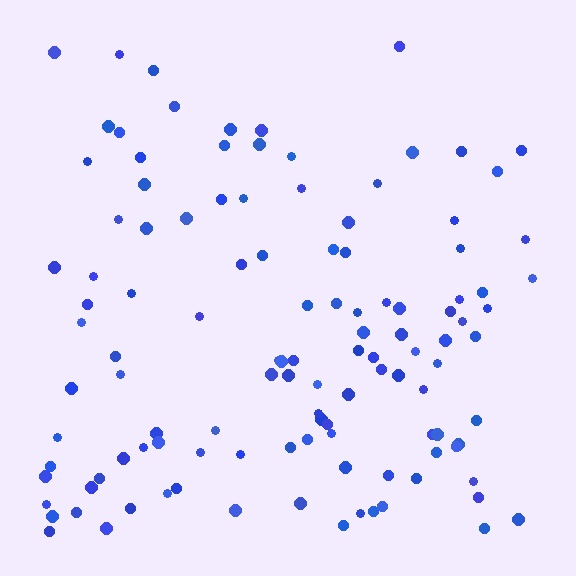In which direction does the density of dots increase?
From top to bottom, with the bottom side densest.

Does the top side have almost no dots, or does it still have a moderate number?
Still a moderate number, just noticeably fewer than the bottom.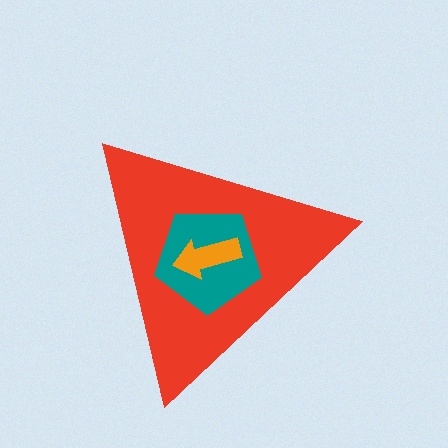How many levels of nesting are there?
3.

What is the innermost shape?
The orange arrow.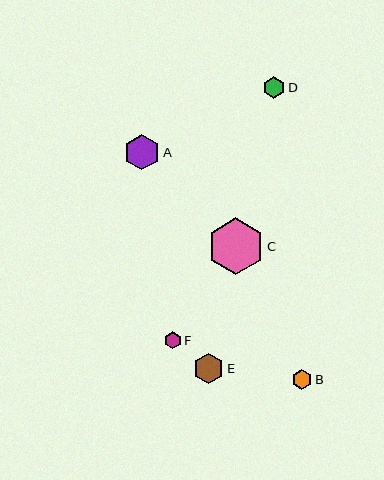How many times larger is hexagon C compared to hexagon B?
Hexagon C is approximately 2.8 times the size of hexagon B.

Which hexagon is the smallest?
Hexagon F is the smallest with a size of approximately 17 pixels.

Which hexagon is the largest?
Hexagon C is the largest with a size of approximately 57 pixels.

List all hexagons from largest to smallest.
From largest to smallest: C, A, E, D, B, F.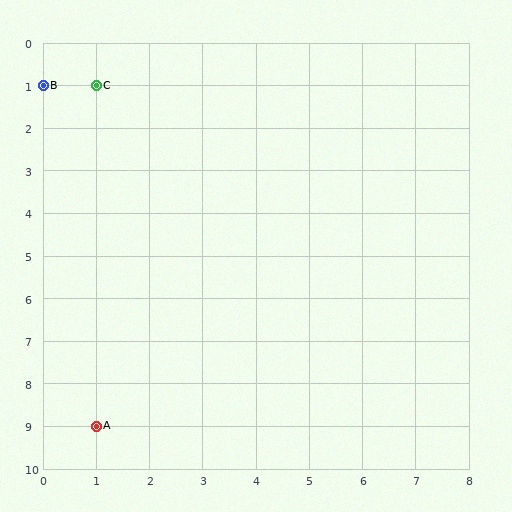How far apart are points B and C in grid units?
Points B and C are 1 column apart.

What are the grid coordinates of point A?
Point A is at grid coordinates (1, 9).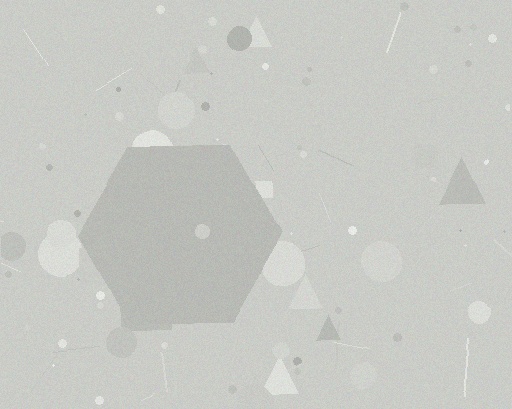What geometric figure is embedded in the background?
A hexagon is embedded in the background.